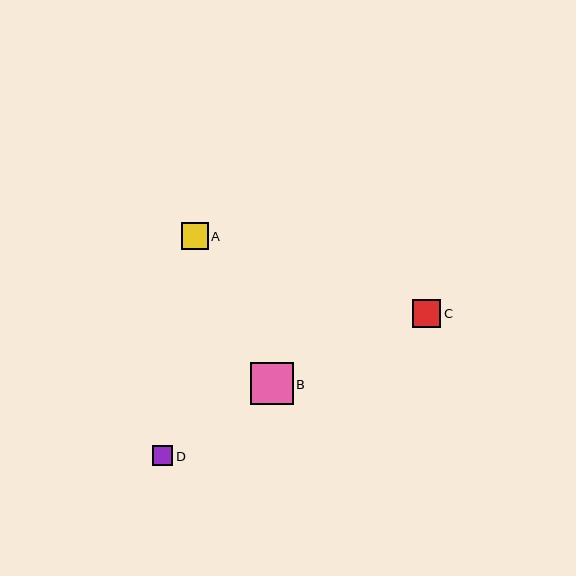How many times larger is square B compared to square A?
Square B is approximately 1.6 times the size of square A.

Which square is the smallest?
Square D is the smallest with a size of approximately 20 pixels.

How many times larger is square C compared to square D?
Square C is approximately 1.4 times the size of square D.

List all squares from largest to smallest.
From largest to smallest: B, C, A, D.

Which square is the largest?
Square B is the largest with a size of approximately 43 pixels.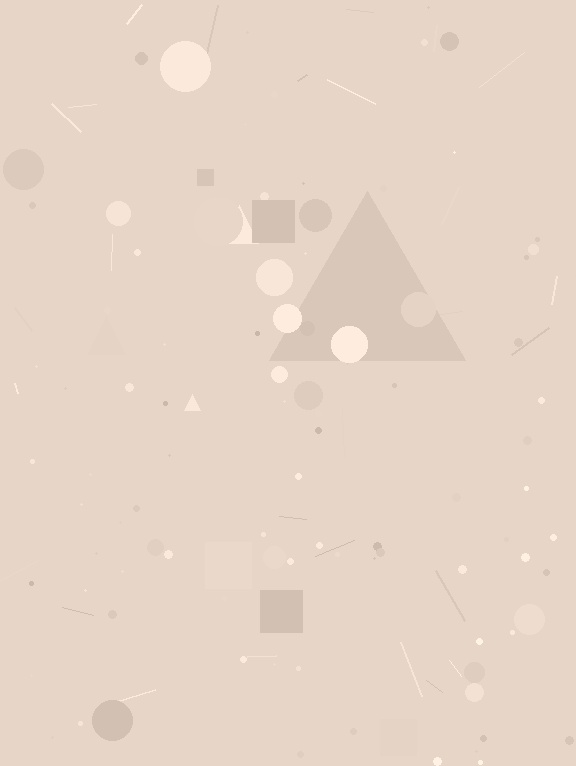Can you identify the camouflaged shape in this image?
The camouflaged shape is a triangle.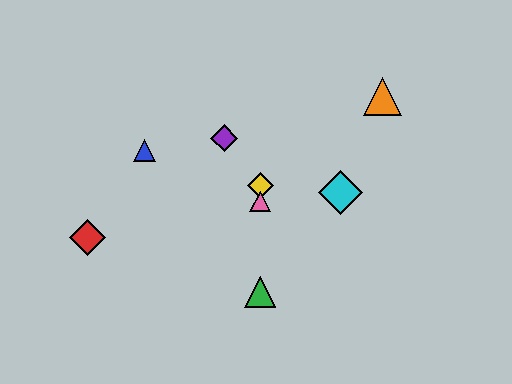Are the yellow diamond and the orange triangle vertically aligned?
No, the yellow diamond is at x≈260 and the orange triangle is at x≈382.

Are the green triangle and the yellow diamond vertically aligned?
Yes, both are at x≈260.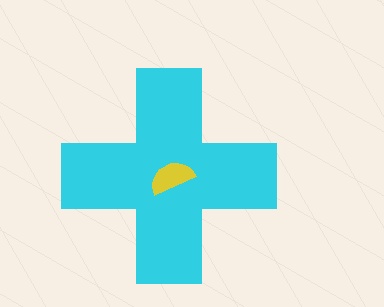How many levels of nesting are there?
2.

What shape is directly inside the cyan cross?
The yellow semicircle.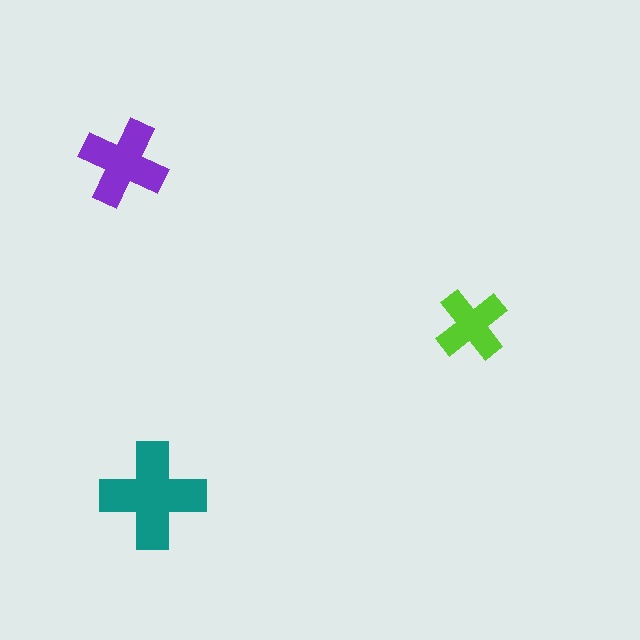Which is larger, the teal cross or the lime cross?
The teal one.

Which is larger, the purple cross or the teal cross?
The teal one.